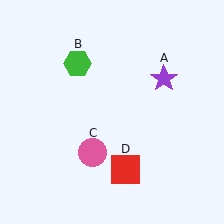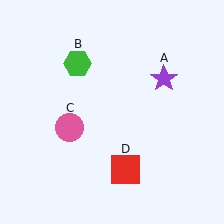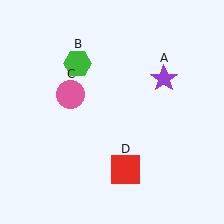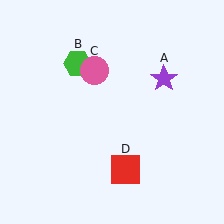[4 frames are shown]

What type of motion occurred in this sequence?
The pink circle (object C) rotated clockwise around the center of the scene.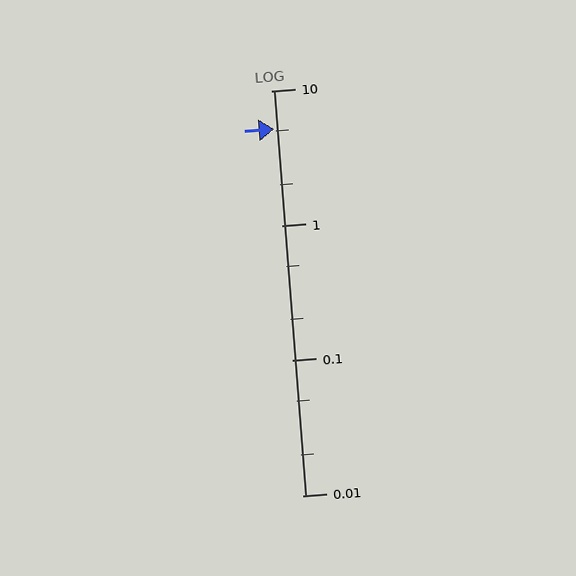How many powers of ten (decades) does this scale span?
The scale spans 3 decades, from 0.01 to 10.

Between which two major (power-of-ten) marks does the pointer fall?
The pointer is between 1 and 10.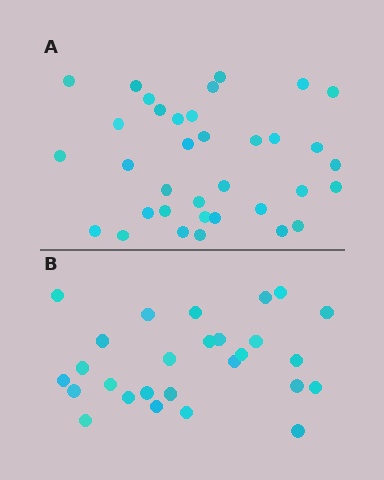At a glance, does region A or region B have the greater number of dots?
Region A (the top region) has more dots.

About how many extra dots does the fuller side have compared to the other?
Region A has roughly 8 or so more dots than region B.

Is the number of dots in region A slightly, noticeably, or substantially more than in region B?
Region A has noticeably more, but not dramatically so. The ratio is roughly 1.3 to 1.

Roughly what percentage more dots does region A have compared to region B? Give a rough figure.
About 30% more.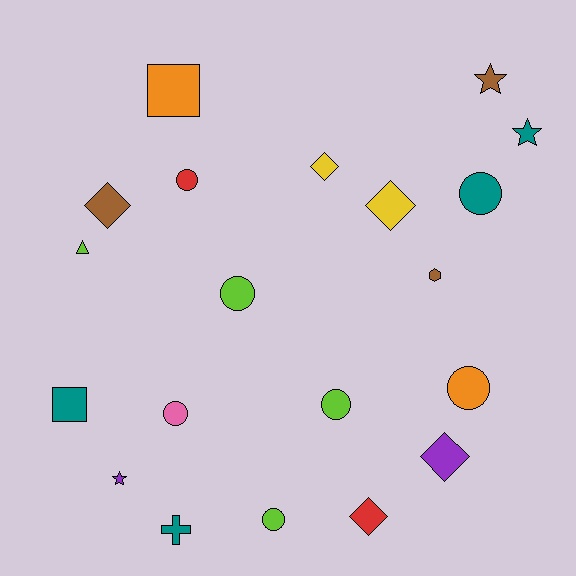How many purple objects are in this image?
There are 2 purple objects.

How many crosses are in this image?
There is 1 cross.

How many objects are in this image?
There are 20 objects.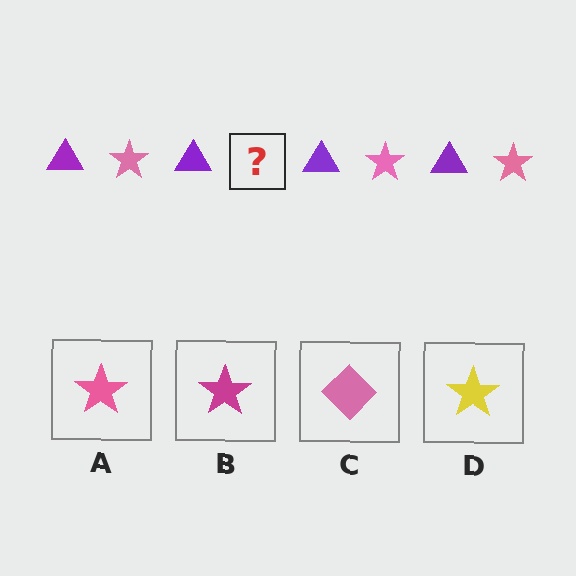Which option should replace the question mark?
Option A.